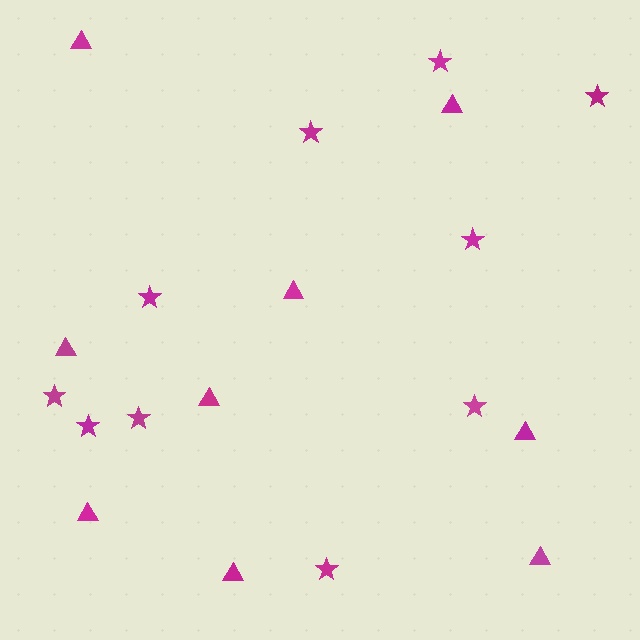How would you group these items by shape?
There are 2 groups: one group of triangles (9) and one group of stars (10).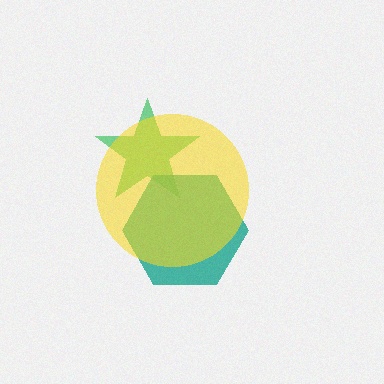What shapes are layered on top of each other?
The layered shapes are: a green star, a teal hexagon, a yellow circle.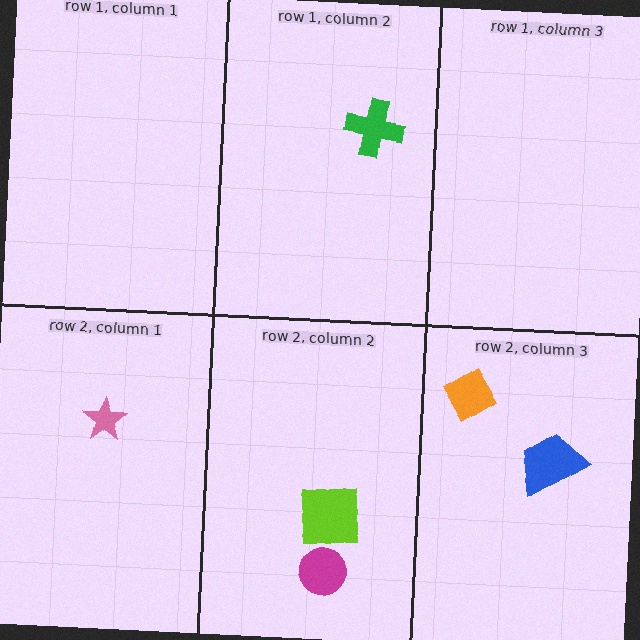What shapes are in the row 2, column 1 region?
The pink star.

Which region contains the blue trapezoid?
The row 2, column 3 region.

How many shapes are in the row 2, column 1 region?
1.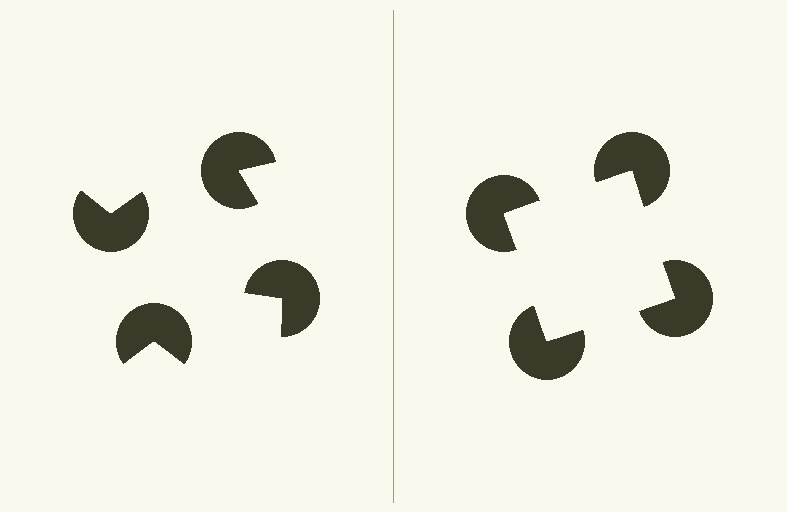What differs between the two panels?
The pac-man discs are positioned identically on both sides; only the wedge orientations differ. On the right they align to a square; on the left they are misaligned.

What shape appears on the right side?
An illusory square.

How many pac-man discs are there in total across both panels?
8 — 4 on each side.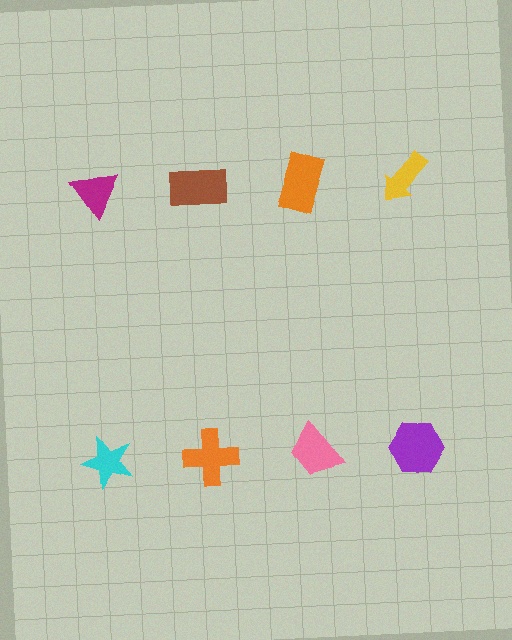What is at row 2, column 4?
A purple hexagon.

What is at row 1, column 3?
An orange rectangle.